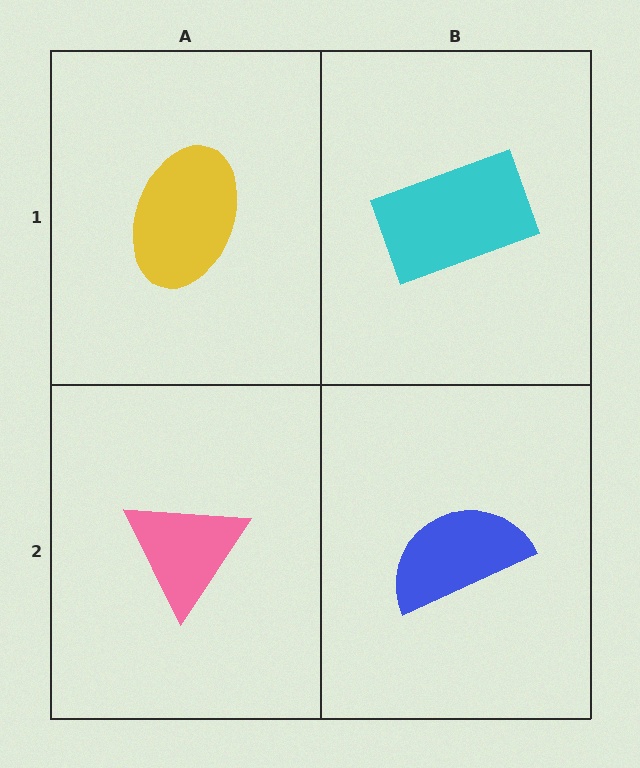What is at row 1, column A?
A yellow ellipse.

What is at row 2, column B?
A blue semicircle.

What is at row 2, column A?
A pink triangle.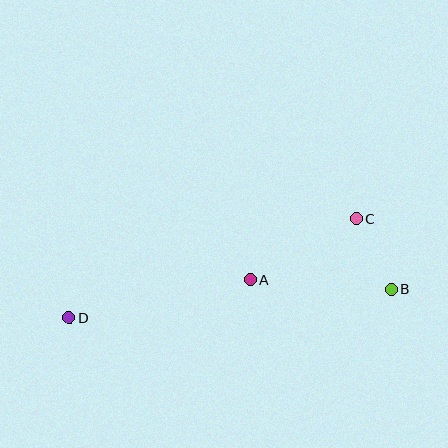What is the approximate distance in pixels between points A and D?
The distance between A and D is approximately 185 pixels.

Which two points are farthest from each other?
Points B and D are farthest from each other.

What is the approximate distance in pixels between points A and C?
The distance between A and C is approximately 122 pixels.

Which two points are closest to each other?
Points B and C are closest to each other.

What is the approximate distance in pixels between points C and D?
The distance between C and D is approximately 303 pixels.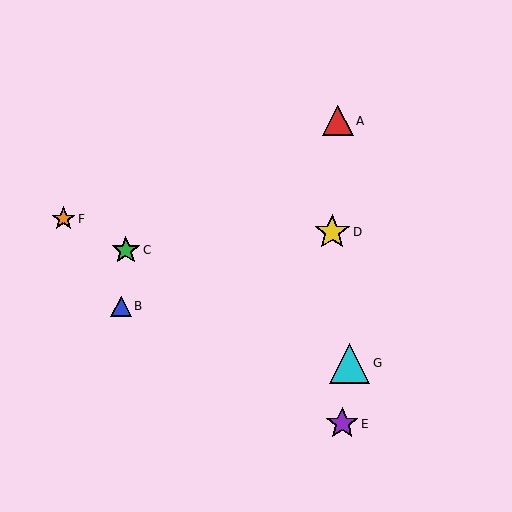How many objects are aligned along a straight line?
3 objects (C, F, G) are aligned along a straight line.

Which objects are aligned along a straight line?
Objects C, F, G are aligned along a straight line.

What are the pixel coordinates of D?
Object D is at (332, 232).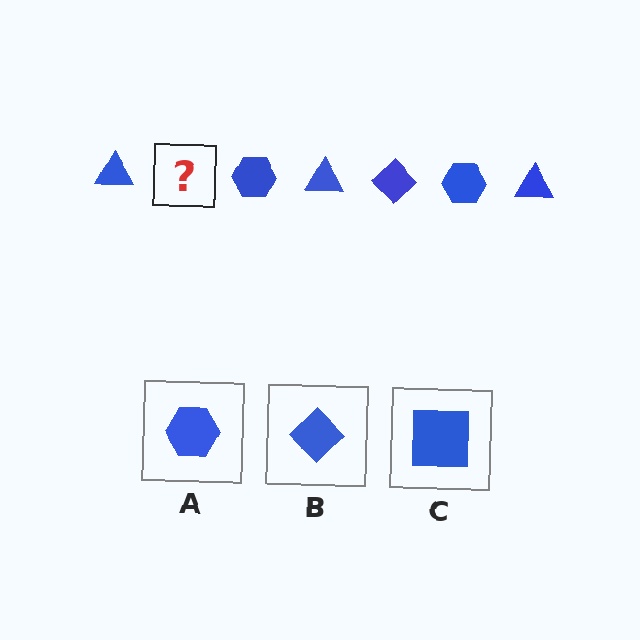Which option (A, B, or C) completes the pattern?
B.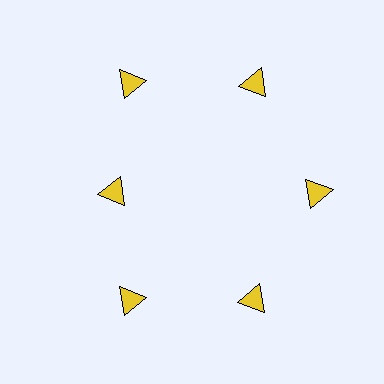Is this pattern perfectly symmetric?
No. The 6 yellow triangles are arranged in a ring, but one element near the 9 o'clock position is pulled inward toward the center, breaking the 6-fold rotational symmetry.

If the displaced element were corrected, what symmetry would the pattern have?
It would have 6-fold rotational symmetry — the pattern would map onto itself every 60 degrees.